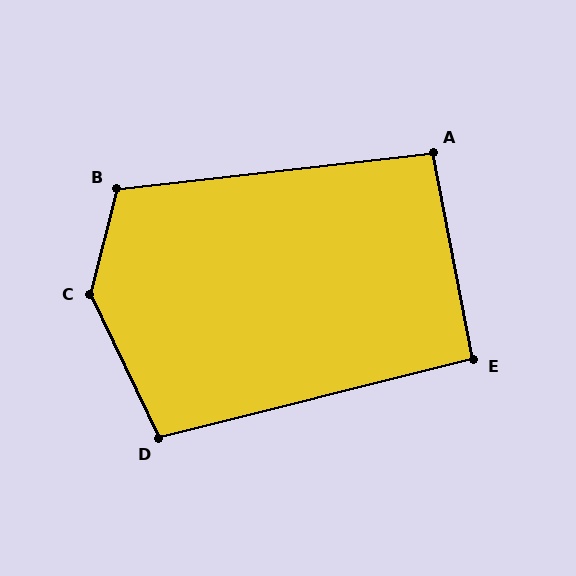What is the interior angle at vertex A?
Approximately 94 degrees (approximately right).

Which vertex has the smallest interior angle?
E, at approximately 93 degrees.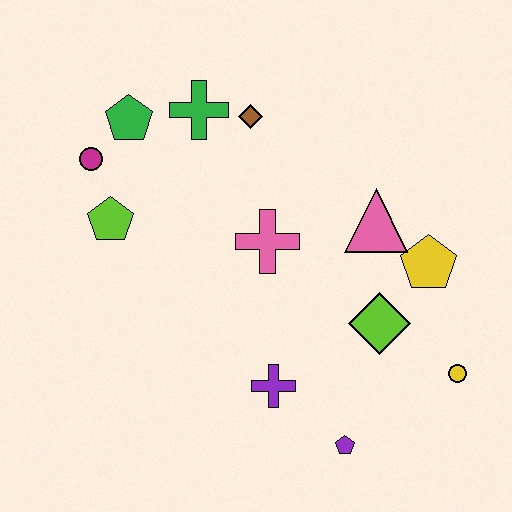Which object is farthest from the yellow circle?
The magenta circle is farthest from the yellow circle.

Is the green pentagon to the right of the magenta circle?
Yes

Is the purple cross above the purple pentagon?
Yes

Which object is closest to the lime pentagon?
The magenta circle is closest to the lime pentagon.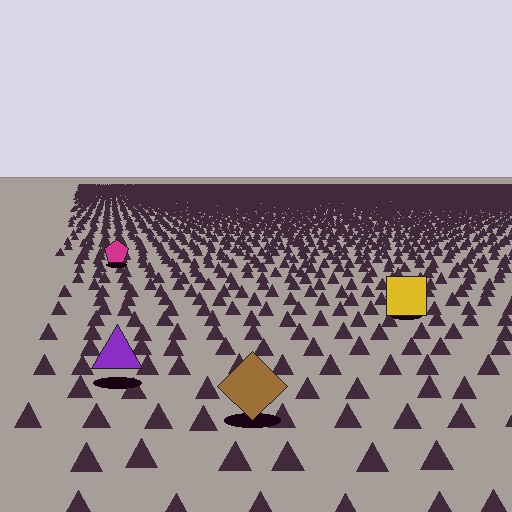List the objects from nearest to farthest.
From nearest to farthest: the brown diamond, the purple triangle, the yellow square, the magenta pentagon.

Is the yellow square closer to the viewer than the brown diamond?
No. The brown diamond is closer — you can tell from the texture gradient: the ground texture is coarser near it.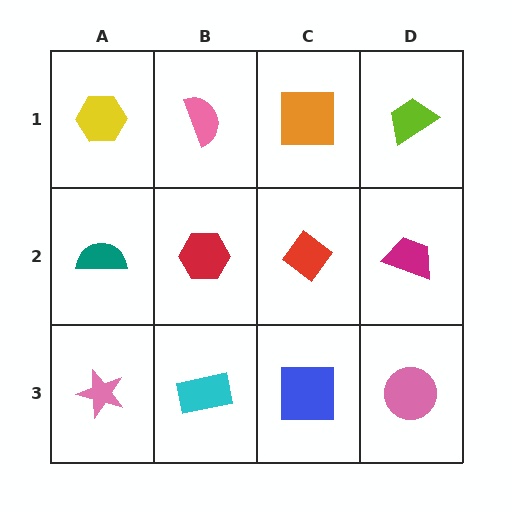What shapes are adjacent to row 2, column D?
A lime trapezoid (row 1, column D), a pink circle (row 3, column D), a red diamond (row 2, column C).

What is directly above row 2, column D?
A lime trapezoid.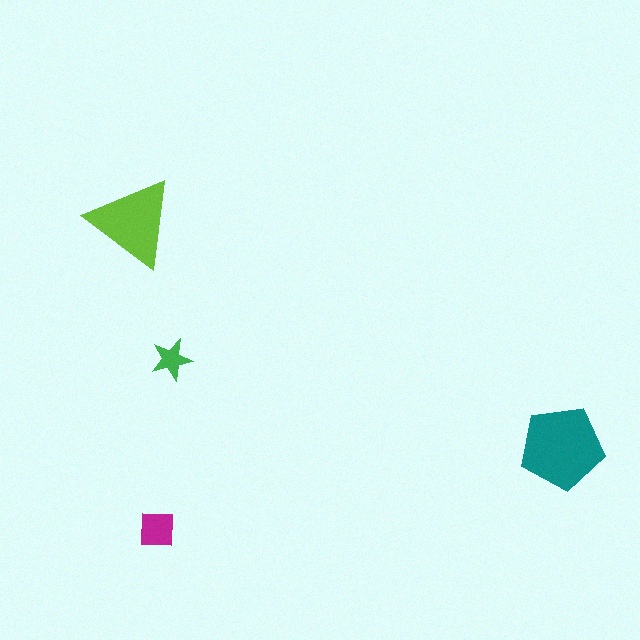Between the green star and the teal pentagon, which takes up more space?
The teal pentagon.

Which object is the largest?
The teal pentagon.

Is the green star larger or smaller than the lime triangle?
Smaller.